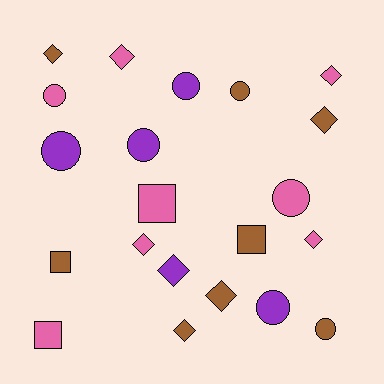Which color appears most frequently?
Brown, with 8 objects.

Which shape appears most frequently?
Diamond, with 9 objects.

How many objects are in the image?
There are 21 objects.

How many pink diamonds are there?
There are 4 pink diamonds.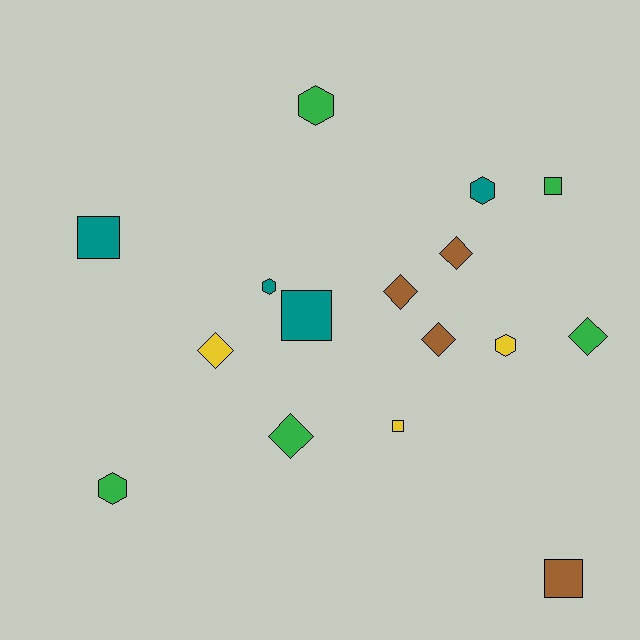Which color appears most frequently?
Green, with 5 objects.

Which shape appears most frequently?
Diamond, with 6 objects.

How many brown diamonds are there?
There are 3 brown diamonds.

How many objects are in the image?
There are 16 objects.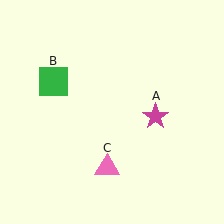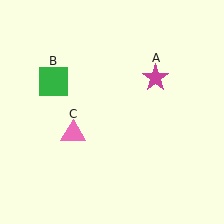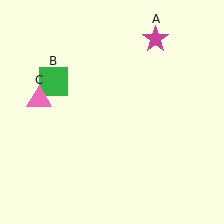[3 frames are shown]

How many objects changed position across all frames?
2 objects changed position: magenta star (object A), pink triangle (object C).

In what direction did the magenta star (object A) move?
The magenta star (object A) moved up.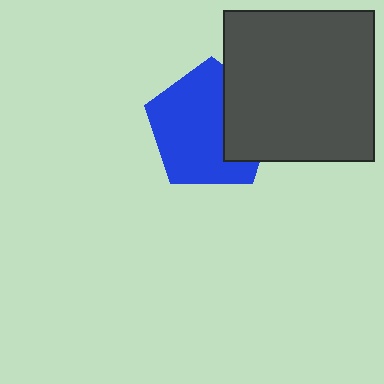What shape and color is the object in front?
The object in front is a dark gray square.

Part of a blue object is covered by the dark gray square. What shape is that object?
It is a pentagon.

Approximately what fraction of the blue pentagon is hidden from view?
Roughly 31% of the blue pentagon is hidden behind the dark gray square.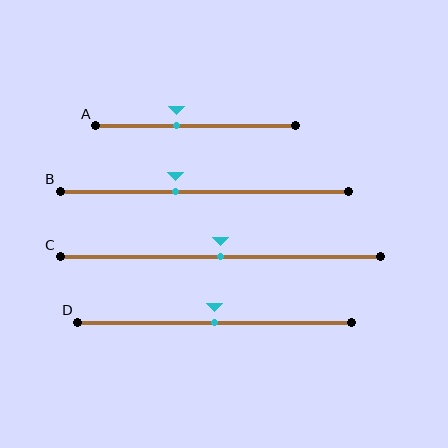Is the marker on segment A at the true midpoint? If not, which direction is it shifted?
No, the marker on segment A is shifted to the left by about 9% of the segment length.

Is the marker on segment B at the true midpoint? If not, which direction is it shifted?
No, the marker on segment B is shifted to the left by about 10% of the segment length.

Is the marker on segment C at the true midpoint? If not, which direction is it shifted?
Yes, the marker on segment C is at the true midpoint.